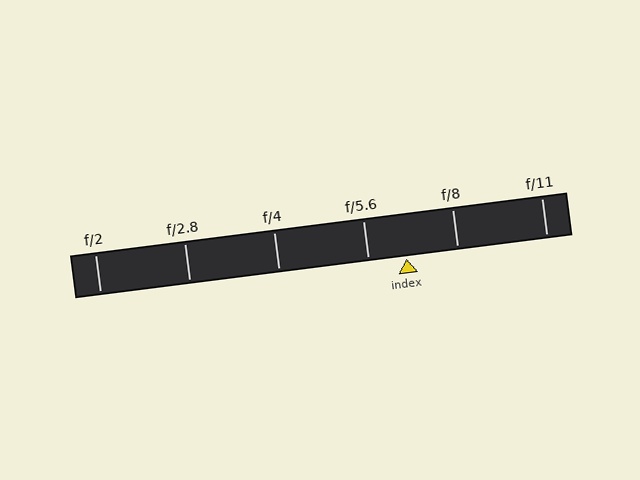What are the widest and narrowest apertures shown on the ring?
The widest aperture shown is f/2 and the narrowest is f/11.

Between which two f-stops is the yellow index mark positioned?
The index mark is between f/5.6 and f/8.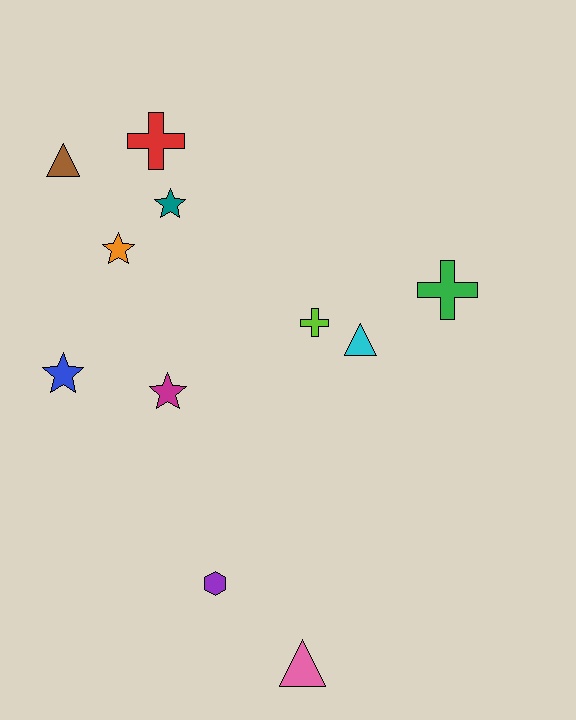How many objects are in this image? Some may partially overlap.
There are 11 objects.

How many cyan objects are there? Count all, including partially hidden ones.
There is 1 cyan object.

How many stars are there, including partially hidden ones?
There are 4 stars.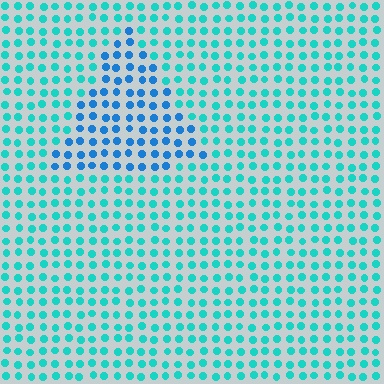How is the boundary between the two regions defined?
The boundary is defined purely by a slight shift in hue (about 33 degrees). Spacing, size, and orientation are identical on both sides.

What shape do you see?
I see a triangle.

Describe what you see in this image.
The image is filled with small cyan elements in a uniform arrangement. A triangle-shaped region is visible where the elements are tinted to a slightly different hue, forming a subtle color boundary.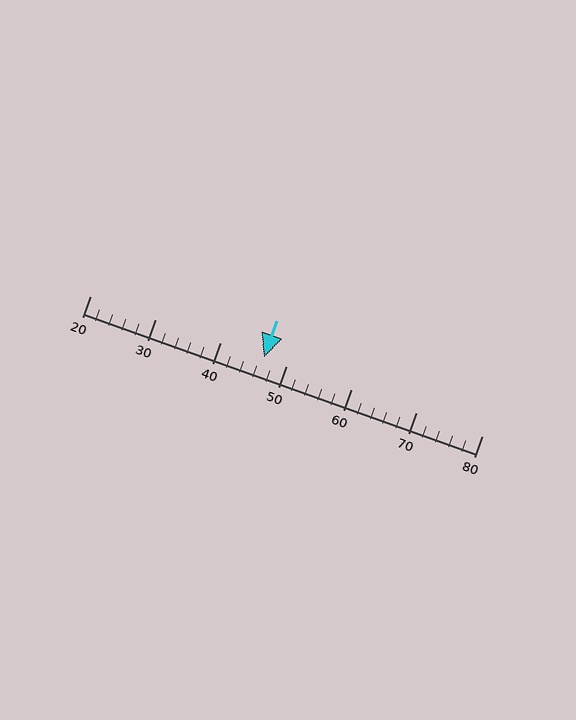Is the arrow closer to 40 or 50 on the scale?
The arrow is closer to 50.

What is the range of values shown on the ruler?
The ruler shows values from 20 to 80.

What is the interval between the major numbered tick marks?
The major tick marks are spaced 10 units apart.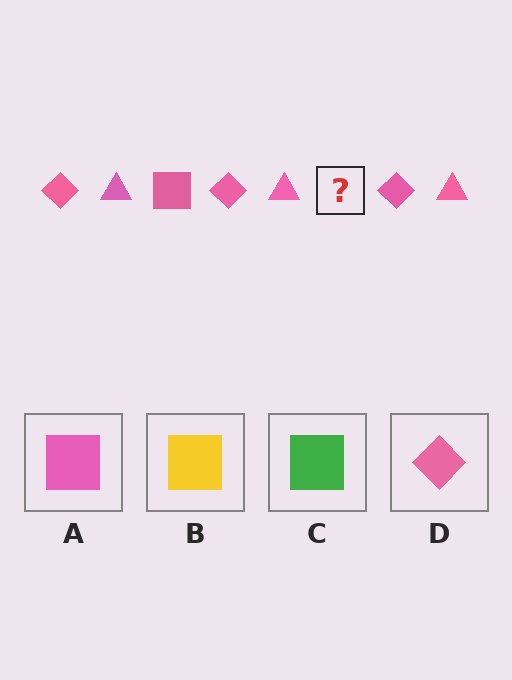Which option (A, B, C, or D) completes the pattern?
A.